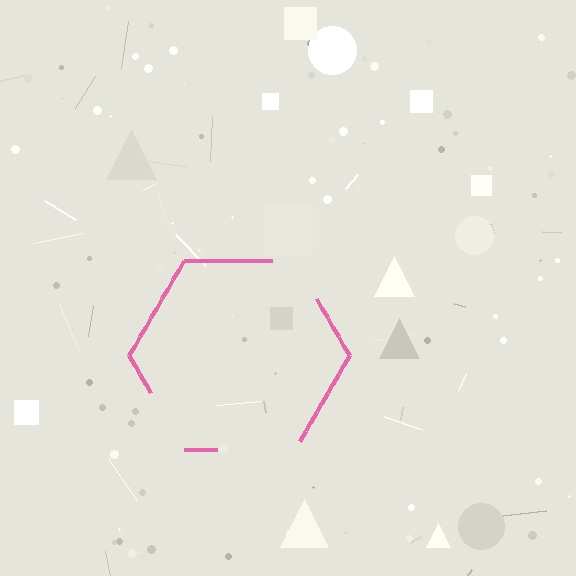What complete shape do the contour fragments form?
The contour fragments form a hexagon.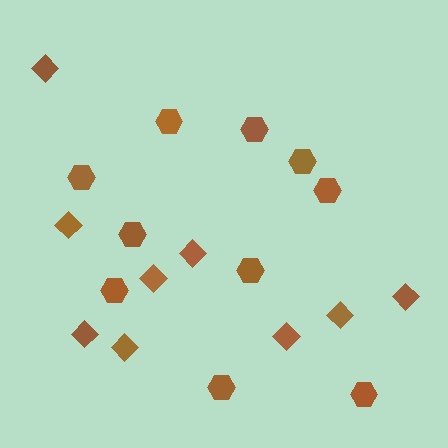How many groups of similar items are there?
There are 2 groups: one group of diamonds (9) and one group of hexagons (10).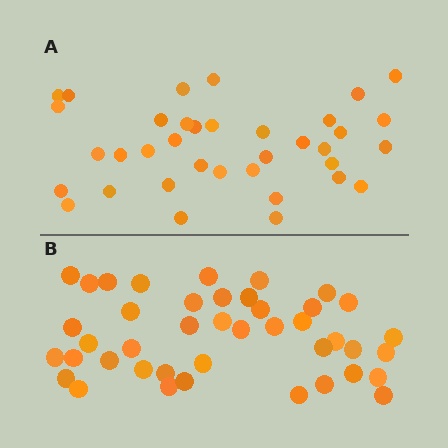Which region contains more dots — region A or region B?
Region B (the bottom region) has more dots.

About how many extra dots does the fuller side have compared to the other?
Region B has about 6 more dots than region A.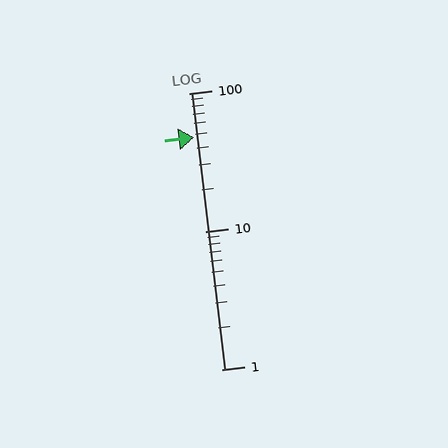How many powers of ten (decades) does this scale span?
The scale spans 2 decades, from 1 to 100.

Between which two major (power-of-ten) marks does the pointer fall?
The pointer is between 10 and 100.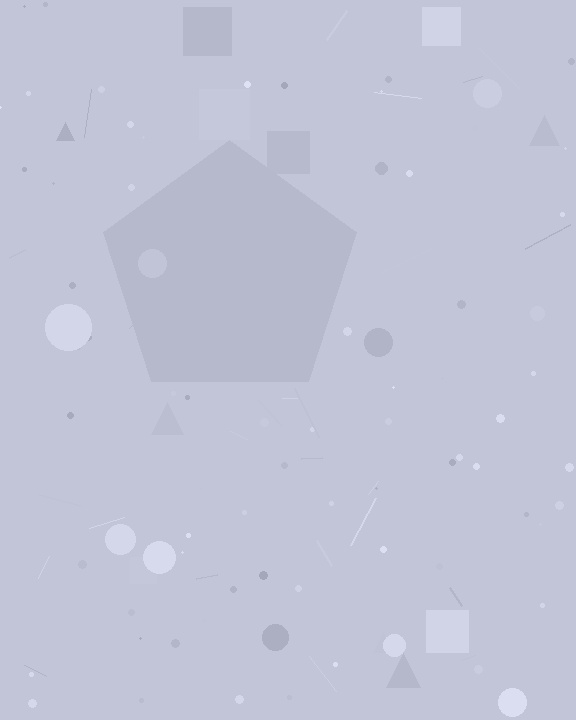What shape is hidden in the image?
A pentagon is hidden in the image.